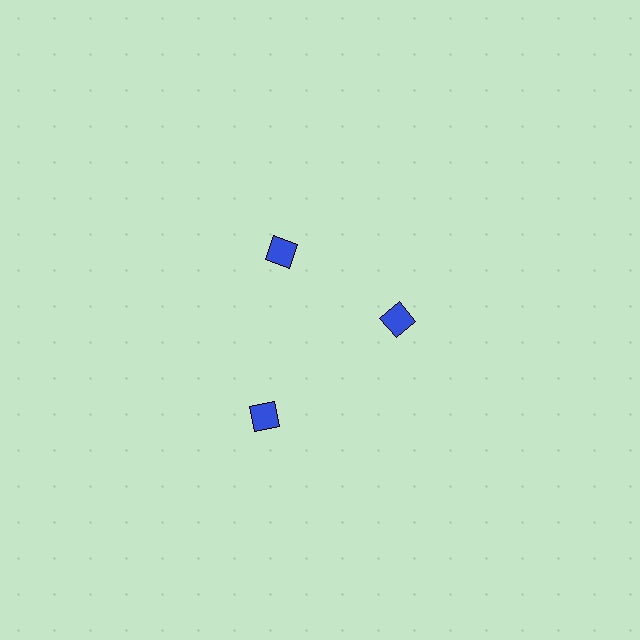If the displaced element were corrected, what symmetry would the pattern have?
It would have 3-fold rotational symmetry — the pattern would map onto itself every 120 degrees.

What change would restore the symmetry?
The symmetry would be restored by moving it inward, back onto the ring so that all 3 diamonds sit at equal angles and equal distance from the center.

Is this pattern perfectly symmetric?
No. The 3 blue diamonds are arranged in a ring, but one element near the 7 o'clock position is pushed outward from the center, breaking the 3-fold rotational symmetry.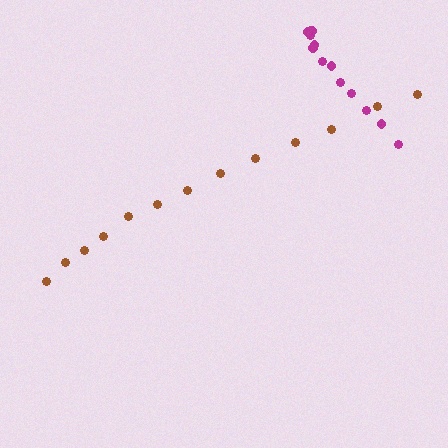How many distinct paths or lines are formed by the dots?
There are 2 distinct paths.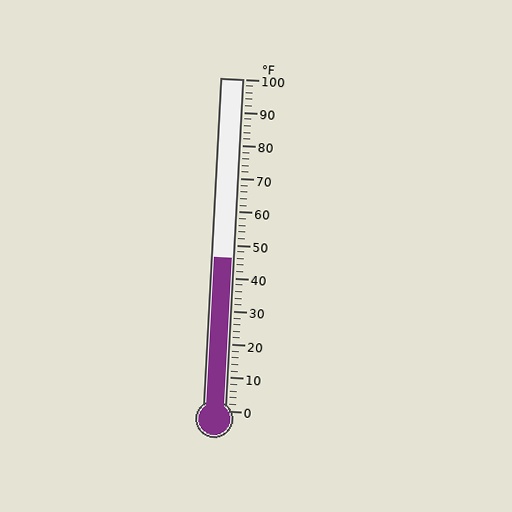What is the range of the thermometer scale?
The thermometer scale ranges from 0°F to 100°F.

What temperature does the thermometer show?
The thermometer shows approximately 46°F.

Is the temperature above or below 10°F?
The temperature is above 10°F.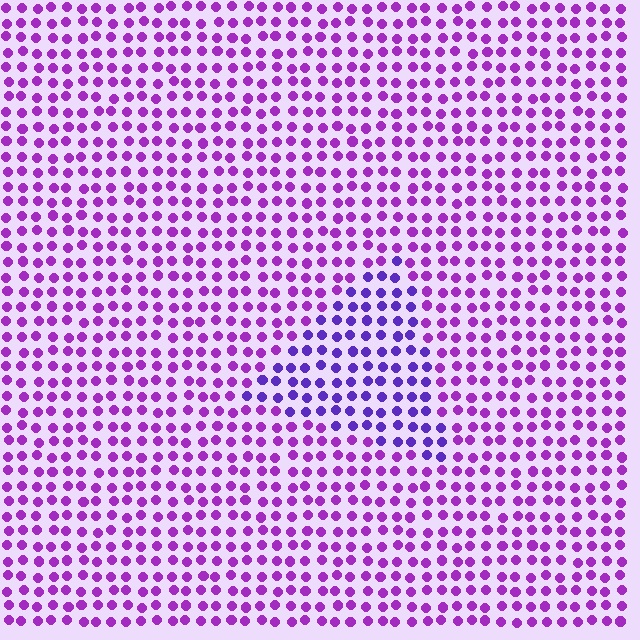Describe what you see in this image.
The image is filled with small purple elements in a uniform arrangement. A triangle-shaped region is visible where the elements are tinted to a slightly different hue, forming a subtle color boundary.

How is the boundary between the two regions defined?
The boundary is defined purely by a slight shift in hue (about 29 degrees). Spacing, size, and orientation are identical on both sides.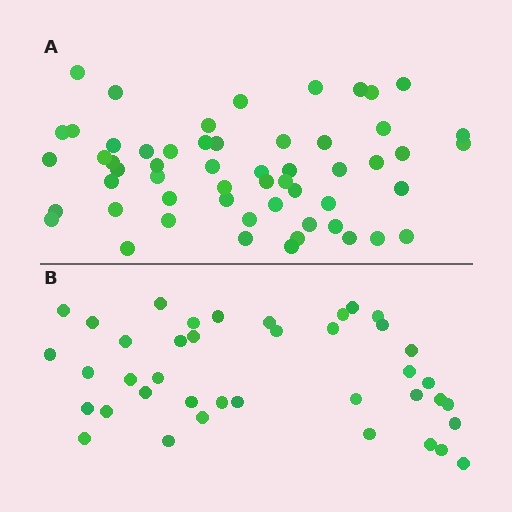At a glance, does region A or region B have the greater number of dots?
Region A (the top region) has more dots.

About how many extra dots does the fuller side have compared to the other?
Region A has approximately 15 more dots than region B.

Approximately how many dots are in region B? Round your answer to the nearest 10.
About 40 dots.